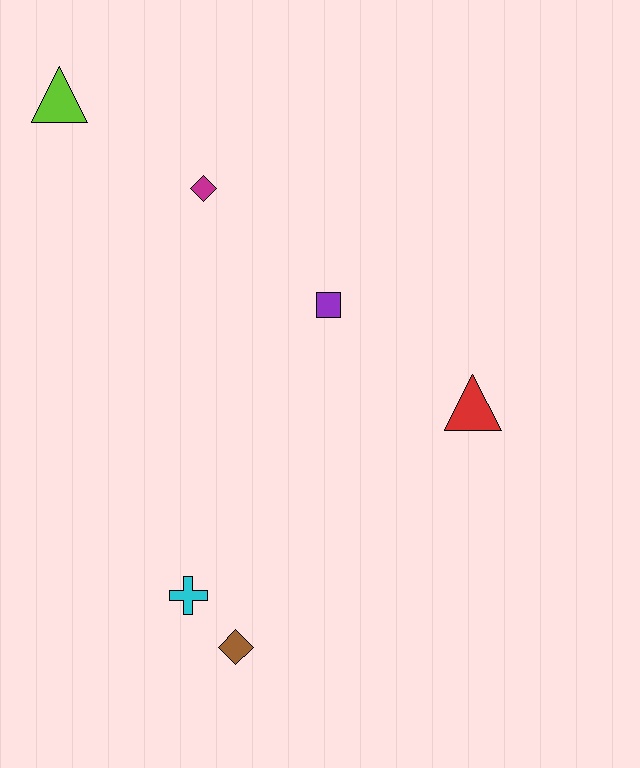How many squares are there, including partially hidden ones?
There is 1 square.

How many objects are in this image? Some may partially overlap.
There are 6 objects.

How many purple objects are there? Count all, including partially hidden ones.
There is 1 purple object.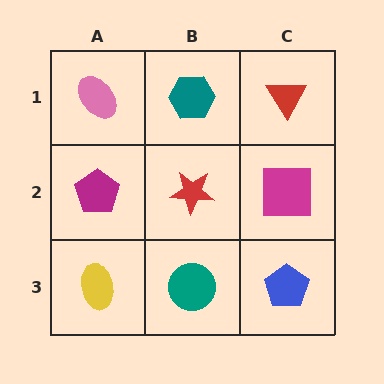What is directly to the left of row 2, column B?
A magenta pentagon.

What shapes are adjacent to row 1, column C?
A magenta square (row 2, column C), a teal hexagon (row 1, column B).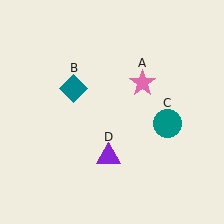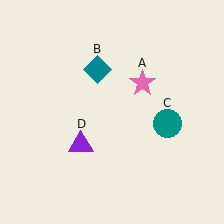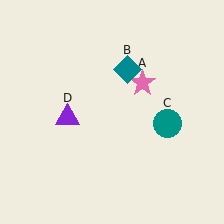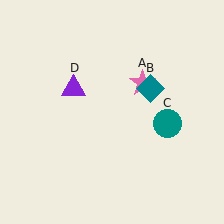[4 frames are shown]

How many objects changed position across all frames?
2 objects changed position: teal diamond (object B), purple triangle (object D).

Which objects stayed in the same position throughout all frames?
Pink star (object A) and teal circle (object C) remained stationary.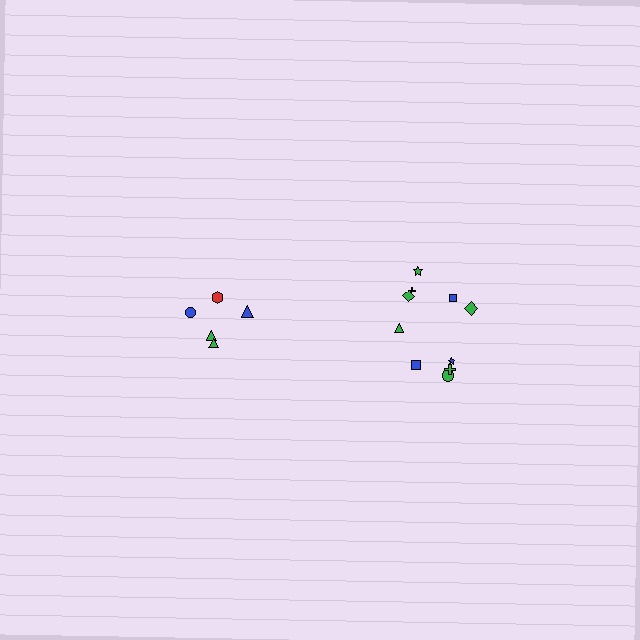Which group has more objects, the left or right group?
The right group.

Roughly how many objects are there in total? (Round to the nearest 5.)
Roughly 15 objects in total.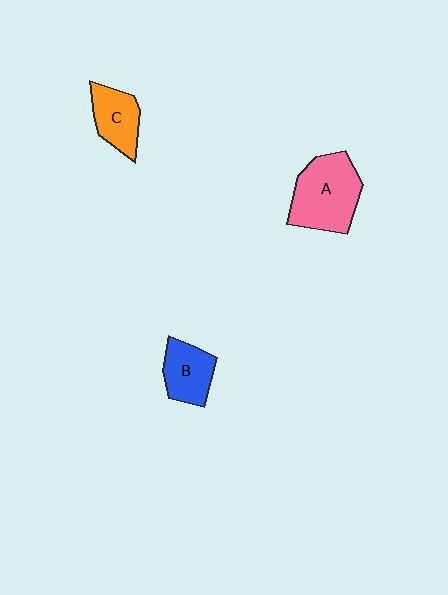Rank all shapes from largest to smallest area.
From largest to smallest: A (pink), B (blue), C (orange).